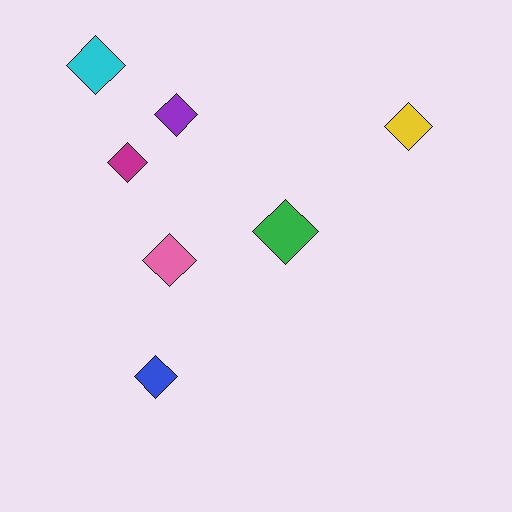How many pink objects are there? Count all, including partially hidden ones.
There is 1 pink object.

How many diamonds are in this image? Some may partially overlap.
There are 7 diamonds.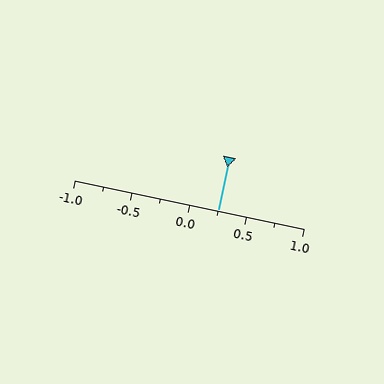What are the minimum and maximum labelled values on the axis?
The axis runs from -1.0 to 1.0.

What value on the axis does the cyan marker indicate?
The marker indicates approximately 0.25.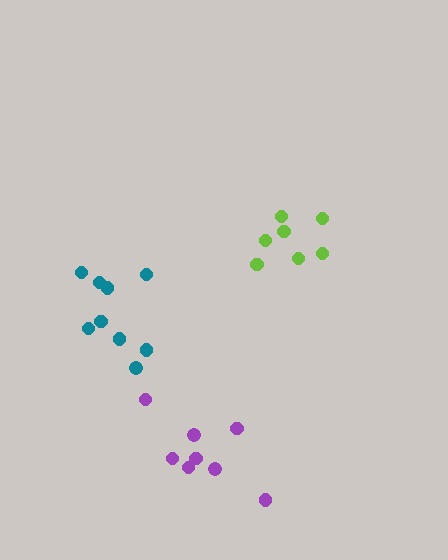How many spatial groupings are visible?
There are 3 spatial groupings.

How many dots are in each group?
Group 1: 8 dots, Group 2: 7 dots, Group 3: 9 dots (24 total).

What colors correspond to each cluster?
The clusters are colored: purple, lime, teal.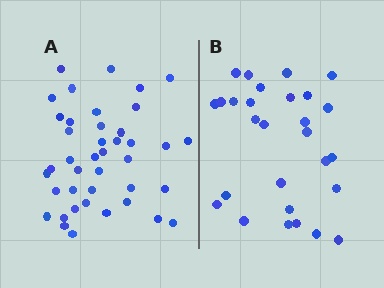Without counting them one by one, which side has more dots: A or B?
Region A (the left region) has more dots.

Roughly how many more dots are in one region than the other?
Region A has approximately 15 more dots than region B.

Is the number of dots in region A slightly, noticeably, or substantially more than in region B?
Region A has substantially more. The ratio is roughly 1.5 to 1.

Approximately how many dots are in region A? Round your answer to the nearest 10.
About 40 dots. (The exact count is 41, which rounds to 40.)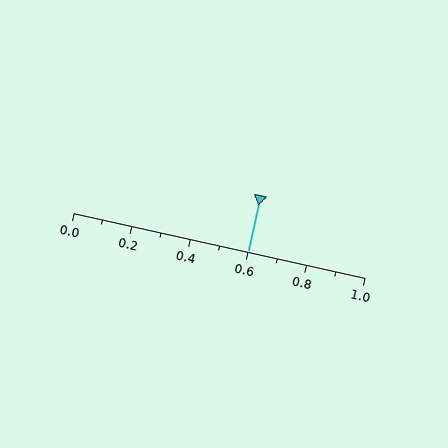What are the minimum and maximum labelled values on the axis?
The axis runs from 0.0 to 1.0.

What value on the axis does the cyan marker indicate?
The marker indicates approximately 0.6.